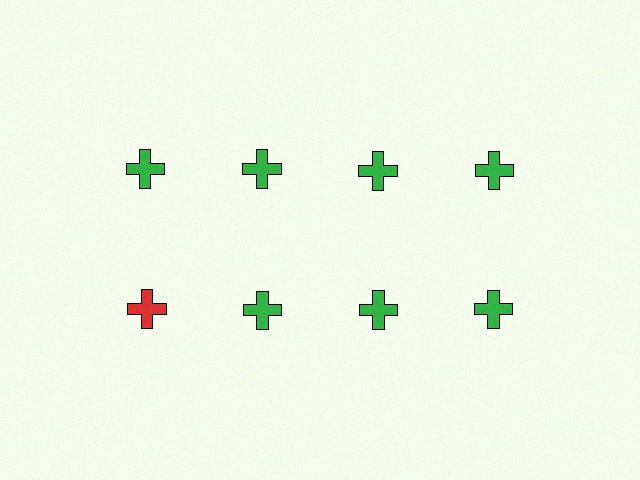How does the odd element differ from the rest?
It has a different color: red instead of green.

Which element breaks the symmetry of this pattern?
The red cross in the second row, leftmost column breaks the symmetry. All other shapes are green crosses.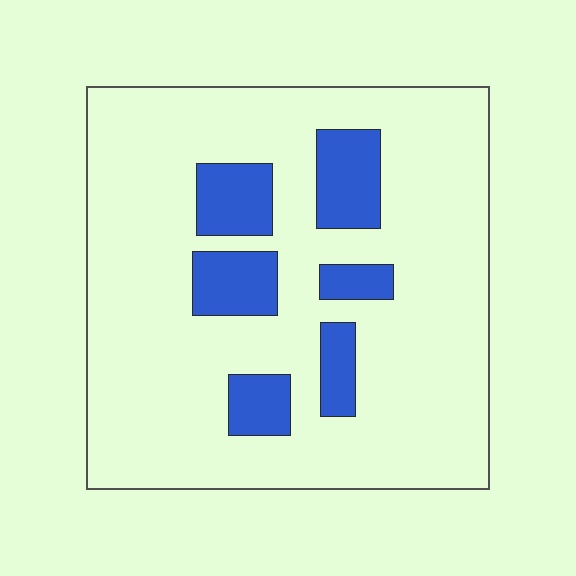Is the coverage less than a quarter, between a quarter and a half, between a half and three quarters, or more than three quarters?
Less than a quarter.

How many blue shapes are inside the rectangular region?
6.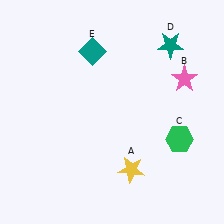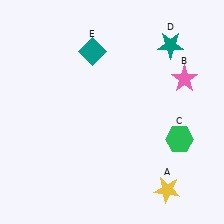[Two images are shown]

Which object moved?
The yellow star (A) moved right.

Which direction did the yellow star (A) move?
The yellow star (A) moved right.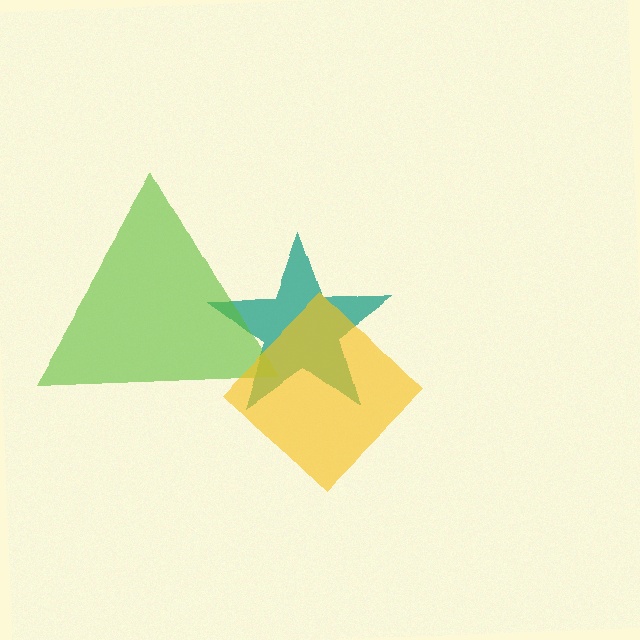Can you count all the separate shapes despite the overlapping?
Yes, there are 3 separate shapes.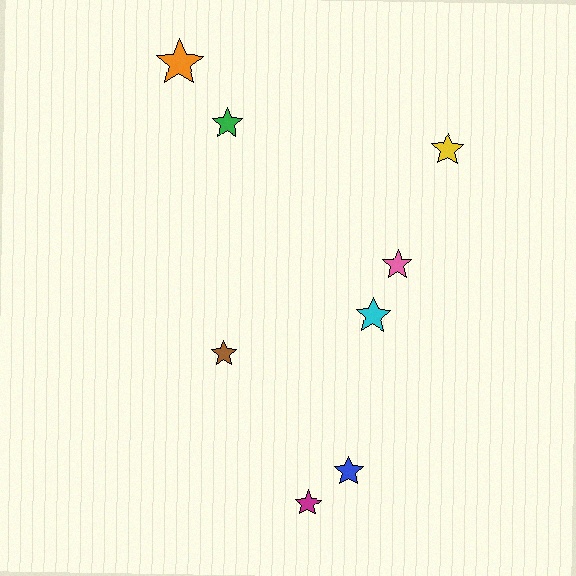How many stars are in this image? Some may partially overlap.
There are 8 stars.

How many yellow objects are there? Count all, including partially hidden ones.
There is 1 yellow object.